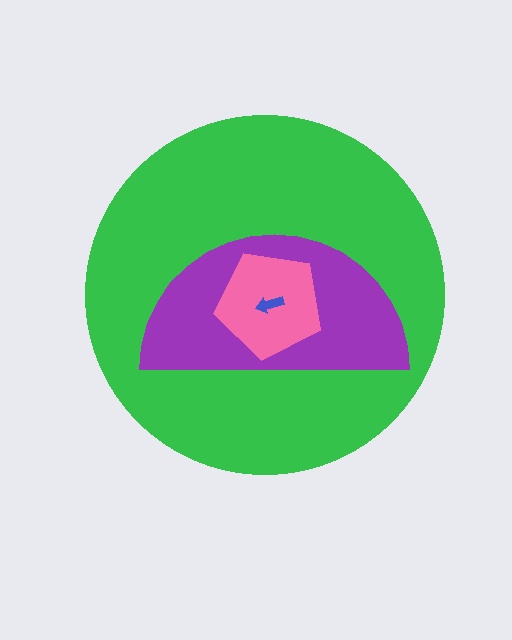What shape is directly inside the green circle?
The purple semicircle.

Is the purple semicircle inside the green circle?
Yes.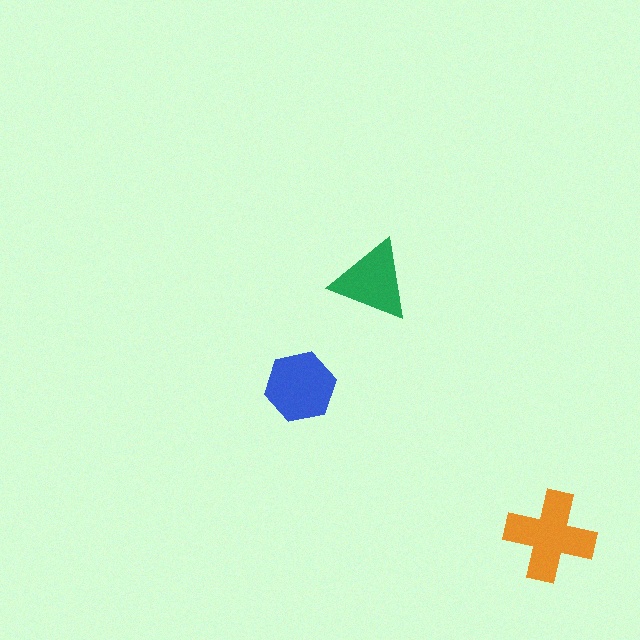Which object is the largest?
The orange cross.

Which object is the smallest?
The green triangle.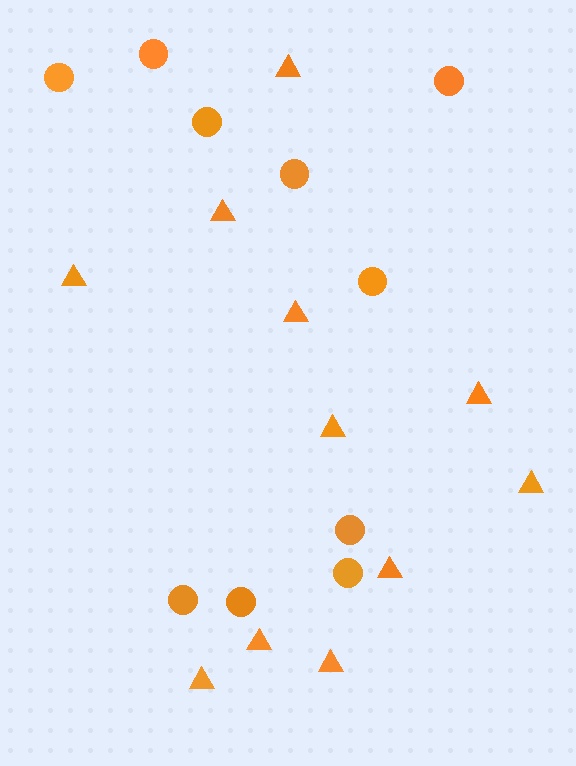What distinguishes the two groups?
There are 2 groups: one group of circles (10) and one group of triangles (11).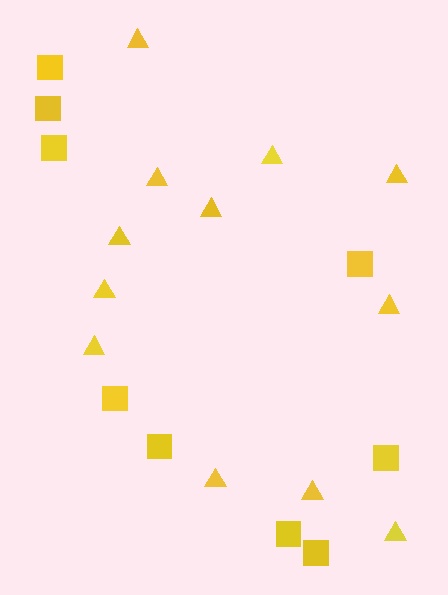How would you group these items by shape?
There are 2 groups: one group of triangles (12) and one group of squares (9).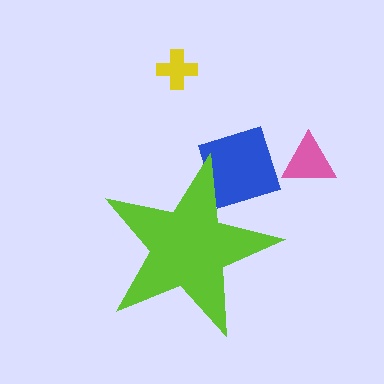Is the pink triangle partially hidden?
No, the pink triangle is fully visible.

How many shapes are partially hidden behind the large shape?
1 shape is partially hidden.